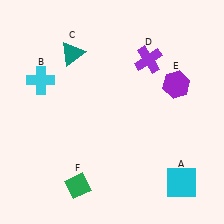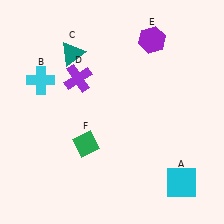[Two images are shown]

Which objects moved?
The objects that moved are: the purple cross (D), the purple hexagon (E), the green diamond (F).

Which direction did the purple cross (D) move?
The purple cross (D) moved left.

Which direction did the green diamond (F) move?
The green diamond (F) moved up.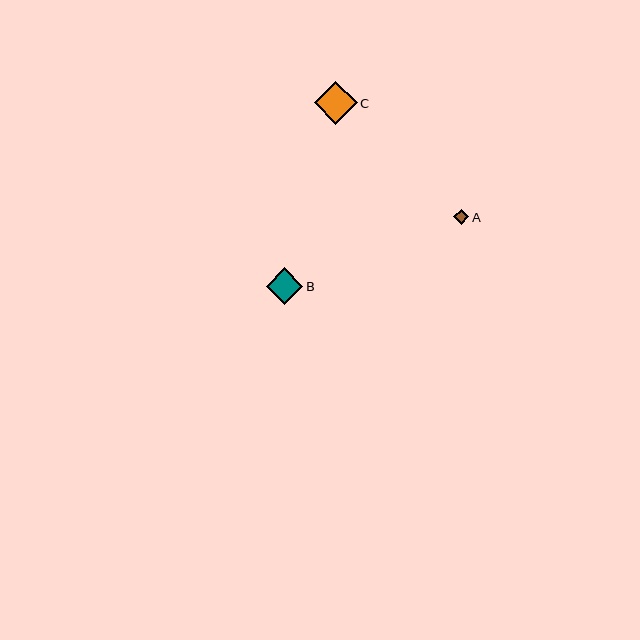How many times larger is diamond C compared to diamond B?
Diamond C is approximately 1.2 times the size of diamond B.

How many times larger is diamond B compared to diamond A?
Diamond B is approximately 2.4 times the size of diamond A.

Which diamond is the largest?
Diamond C is the largest with a size of approximately 43 pixels.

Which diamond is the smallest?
Diamond A is the smallest with a size of approximately 15 pixels.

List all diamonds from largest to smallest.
From largest to smallest: C, B, A.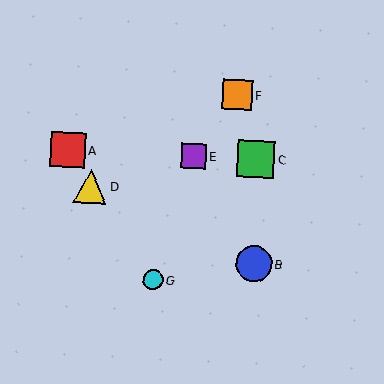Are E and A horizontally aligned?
Yes, both are at y≈156.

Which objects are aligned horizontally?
Objects A, C, E are aligned horizontally.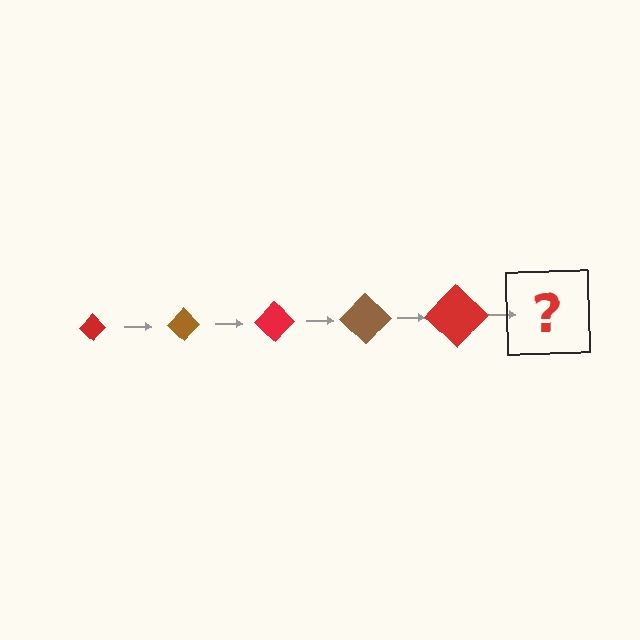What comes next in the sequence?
The next element should be a brown diamond, larger than the previous one.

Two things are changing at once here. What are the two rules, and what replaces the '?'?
The two rules are that the diamond grows larger each step and the color cycles through red and brown. The '?' should be a brown diamond, larger than the previous one.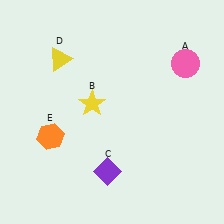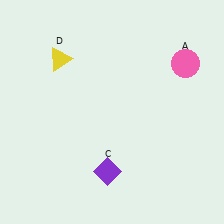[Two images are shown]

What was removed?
The yellow star (B), the orange hexagon (E) were removed in Image 2.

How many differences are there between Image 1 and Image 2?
There are 2 differences between the two images.